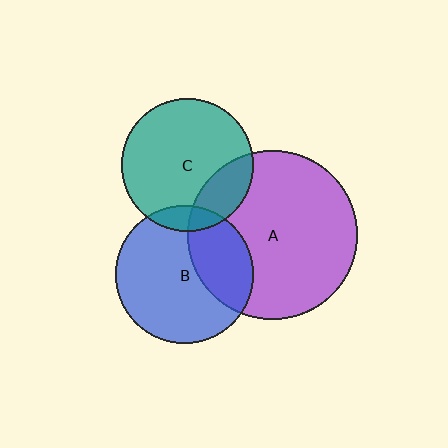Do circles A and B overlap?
Yes.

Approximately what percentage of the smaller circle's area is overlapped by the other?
Approximately 30%.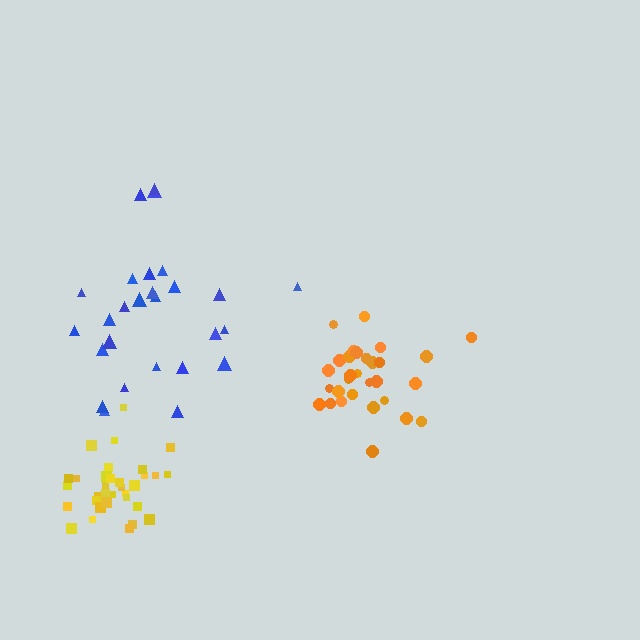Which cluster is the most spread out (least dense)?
Blue.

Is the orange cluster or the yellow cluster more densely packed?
Yellow.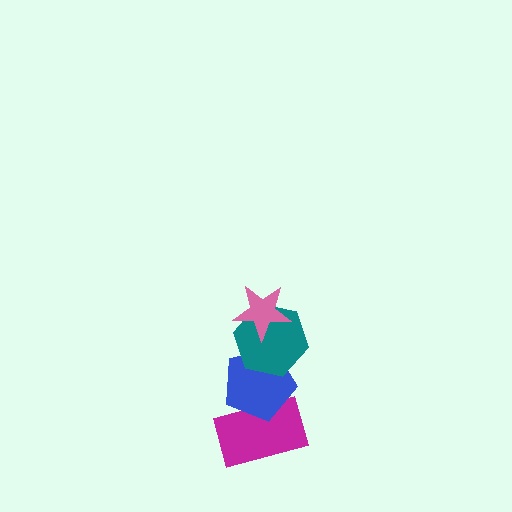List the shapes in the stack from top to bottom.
From top to bottom: the pink star, the teal hexagon, the blue pentagon, the magenta rectangle.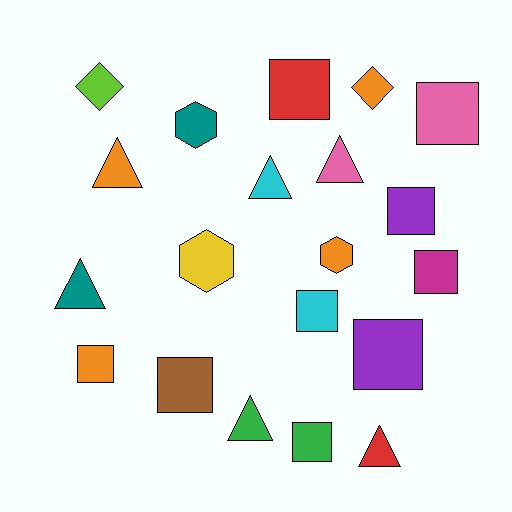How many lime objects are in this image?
There is 1 lime object.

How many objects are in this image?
There are 20 objects.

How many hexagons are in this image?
There are 3 hexagons.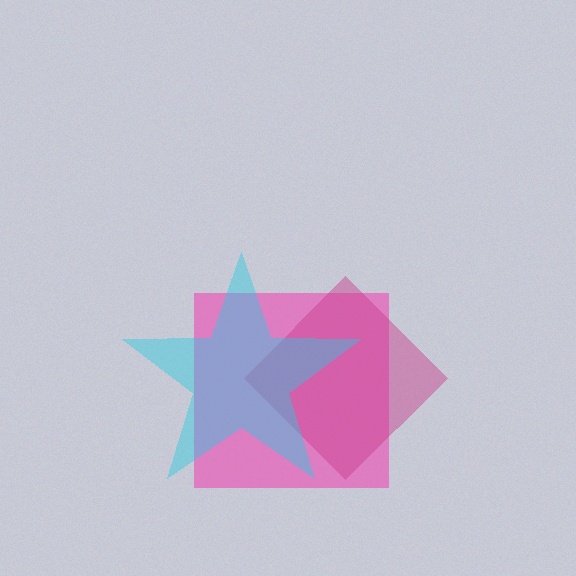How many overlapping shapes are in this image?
There are 3 overlapping shapes in the image.